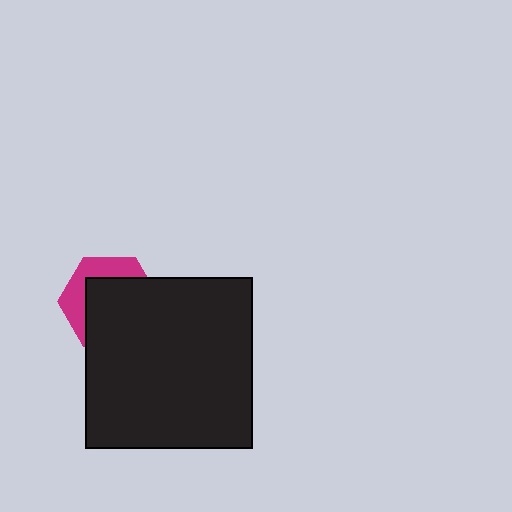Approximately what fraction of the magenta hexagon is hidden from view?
Roughly 65% of the magenta hexagon is hidden behind the black rectangle.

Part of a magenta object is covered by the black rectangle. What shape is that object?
It is a hexagon.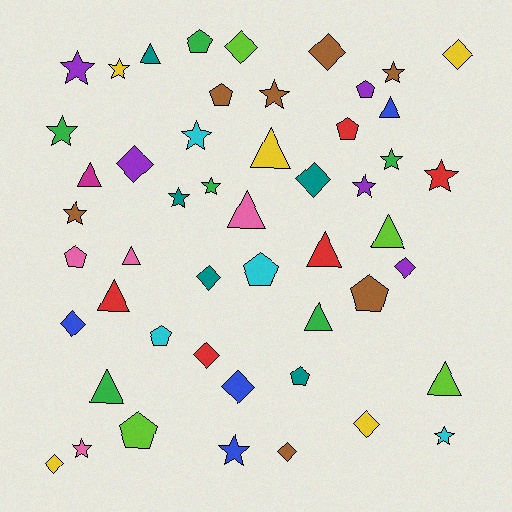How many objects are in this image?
There are 50 objects.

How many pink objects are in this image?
There are 4 pink objects.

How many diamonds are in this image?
There are 13 diamonds.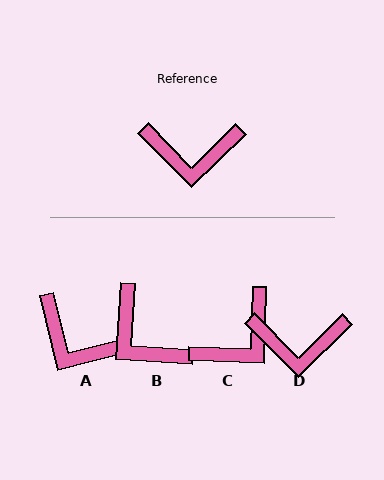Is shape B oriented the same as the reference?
No, it is off by about 48 degrees.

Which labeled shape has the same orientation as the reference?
D.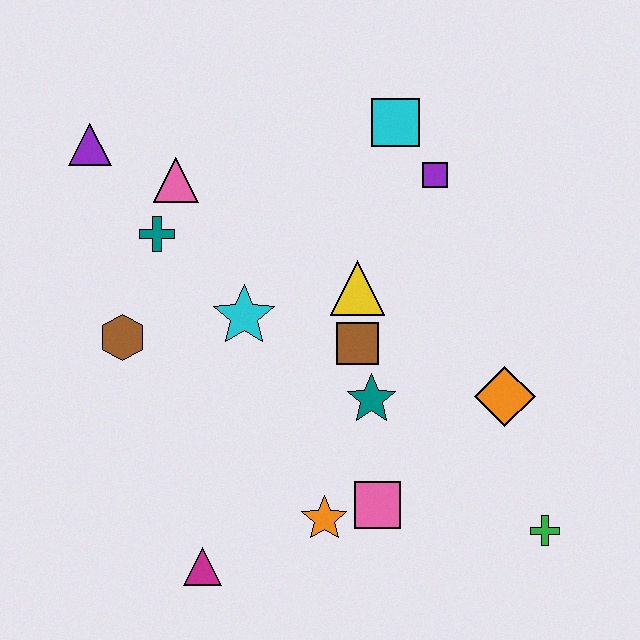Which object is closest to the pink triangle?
The teal cross is closest to the pink triangle.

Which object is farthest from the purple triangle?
The green cross is farthest from the purple triangle.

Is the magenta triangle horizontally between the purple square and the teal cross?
Yes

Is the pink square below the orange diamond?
Yes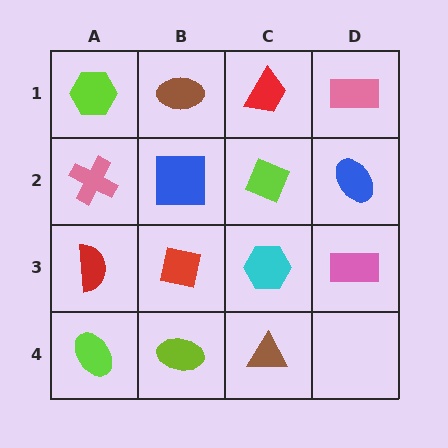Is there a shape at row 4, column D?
No, that cell is empty.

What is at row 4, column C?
A brown triangle.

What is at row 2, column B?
A blue square.